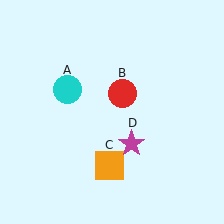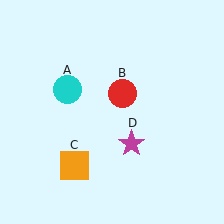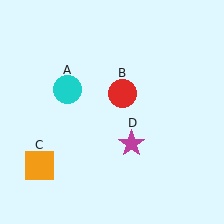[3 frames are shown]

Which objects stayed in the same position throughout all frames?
Cyan circle (object A) and red circle (object B) and magenta star (object D) remained stationary.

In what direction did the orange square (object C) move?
The orange square (object C) moved left.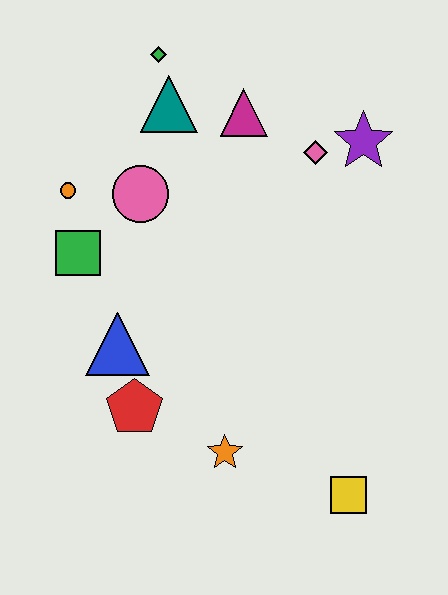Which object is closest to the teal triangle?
The green diamond is closest to the teal triangle.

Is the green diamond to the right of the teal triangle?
No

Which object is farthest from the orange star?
The green diamond is farthest from the orange star.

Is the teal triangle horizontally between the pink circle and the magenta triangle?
Yes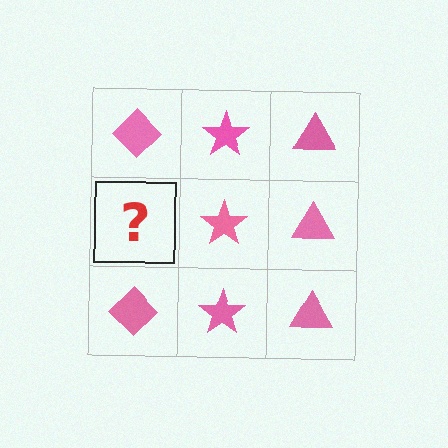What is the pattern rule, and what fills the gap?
The rule is that each column has a consistent shape. The gap should be filled with a pink diamond.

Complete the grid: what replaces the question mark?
The question mark should be replaced with a pink diamond.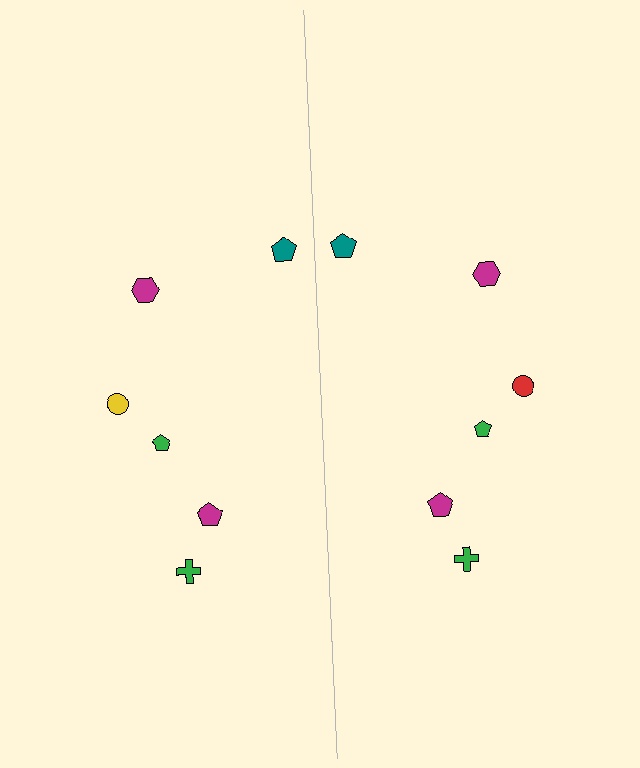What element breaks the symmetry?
The red circle on the right side breaks the symmetry — its mirror counterpart is yellow.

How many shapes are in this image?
There are 12 shapes in this image.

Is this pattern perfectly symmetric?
No, the pattern is not perfectly symmetric. The red circle on the right side breaks the symmetry — its mirror counterpart is yellow.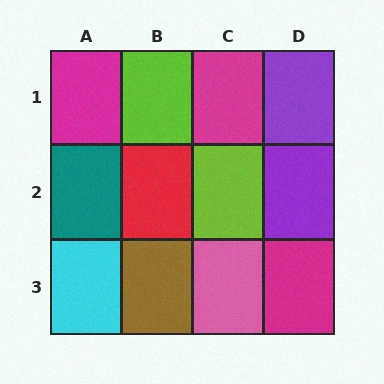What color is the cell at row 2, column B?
Red.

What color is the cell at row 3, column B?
Brown.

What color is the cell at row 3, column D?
Magenta.